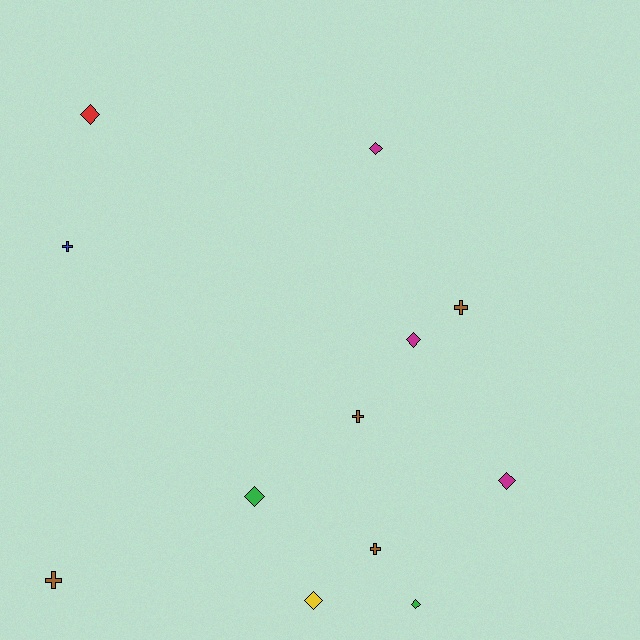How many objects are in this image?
There are 12 objects.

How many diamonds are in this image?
There are 7 diamonds.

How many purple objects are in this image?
There are no purple objects.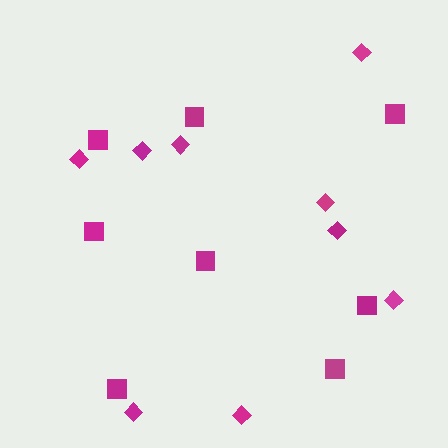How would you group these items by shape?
There are 2 groups: one group of squares (8) and one group of diamonds (9).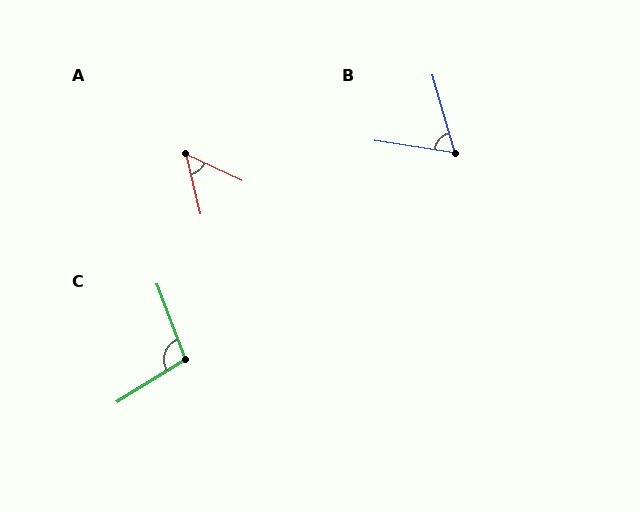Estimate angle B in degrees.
Approximately 65 degrees.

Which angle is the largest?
C, at approximately 101 degrees.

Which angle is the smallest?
A, at approximately 52 degrees.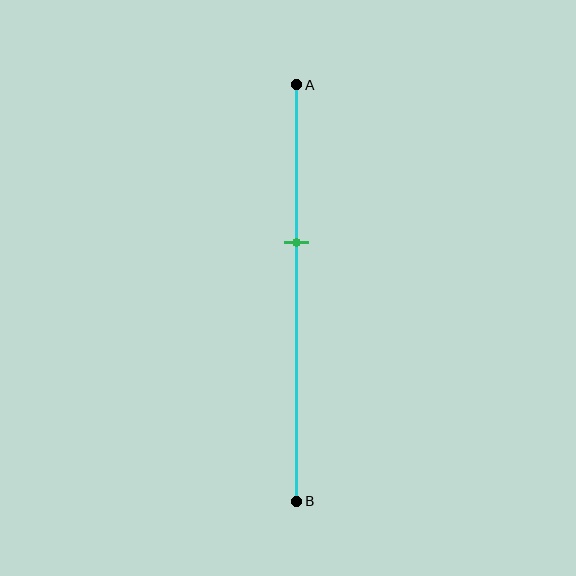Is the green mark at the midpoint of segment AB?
No, the mark is at about 40% from A, not at the 50% midpoint.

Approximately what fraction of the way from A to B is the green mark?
The green mark is approximately 40% of the way from A to B.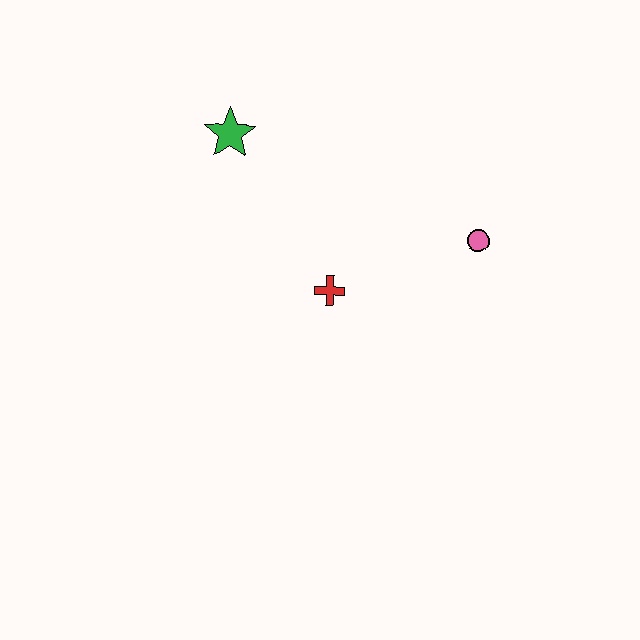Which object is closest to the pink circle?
The red cross is closest to the pink circle.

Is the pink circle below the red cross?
No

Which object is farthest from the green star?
The pink circle is farthest from the green star.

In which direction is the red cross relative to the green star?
The red cross is below the green star.